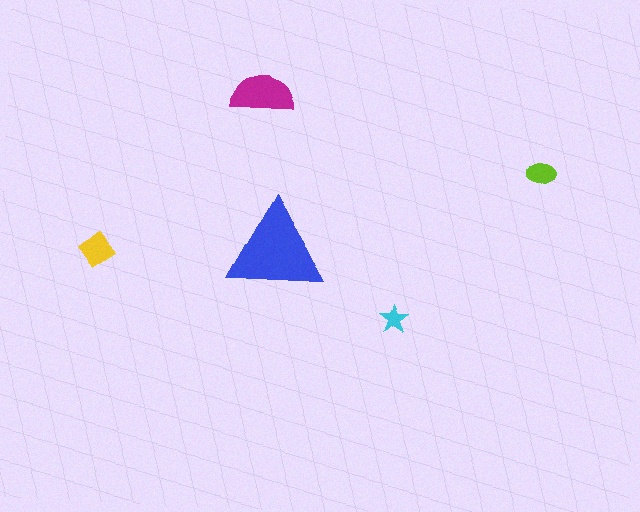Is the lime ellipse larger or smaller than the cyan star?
Larger.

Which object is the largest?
The blue triangle.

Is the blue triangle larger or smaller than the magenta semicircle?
Larger.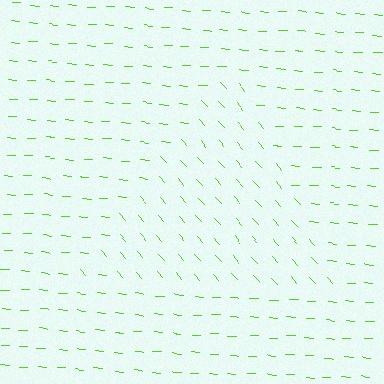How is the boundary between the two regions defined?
The boundary is defined purely by a change in line orientation (approximately 45 degrees difference). All lines are the same color and thickness.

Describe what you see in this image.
The image is filled with small lime line segments. A triangle region in the image has lines oriented differently from the surrounding lines, creating a visible texture boundary.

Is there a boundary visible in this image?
Yes, there is a texture boundary formed by a change in line orientation.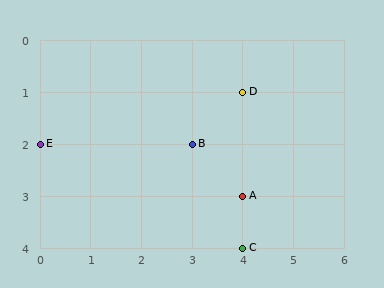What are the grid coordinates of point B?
Point B is at grid coordinates (3, 2).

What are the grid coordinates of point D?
Point D is at grid coordinates (4, 1).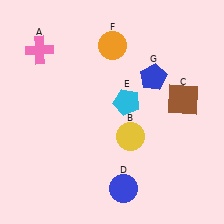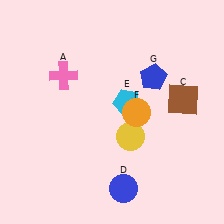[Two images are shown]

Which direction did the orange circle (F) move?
The orange circle (F) moved down.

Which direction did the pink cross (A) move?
The pink cross (A) moved down.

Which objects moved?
The objects that moved are: the pink cross (A), the orange circle (F).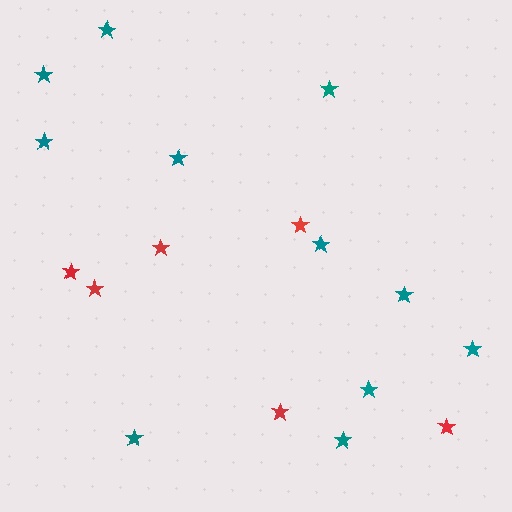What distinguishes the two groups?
There are 2 groups: one group of teal stars (11) and one group of red stars (6).